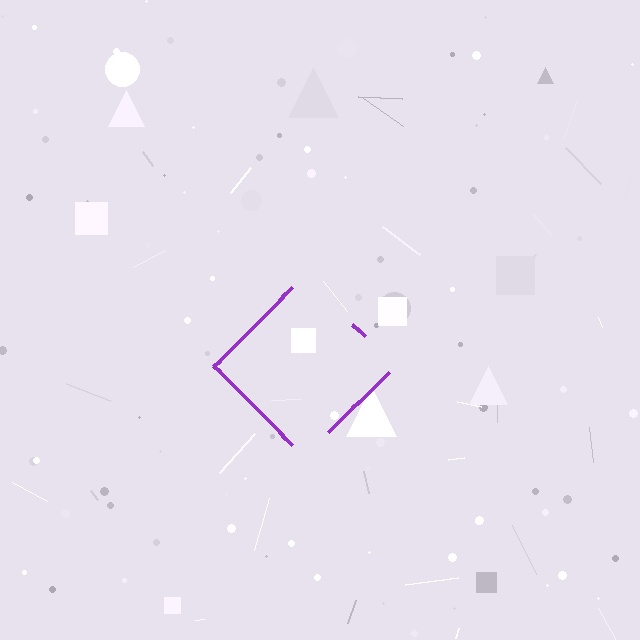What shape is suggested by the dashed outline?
The dashed outline suggests a diamond.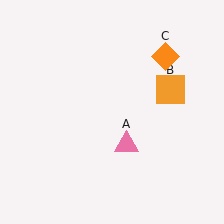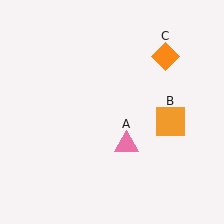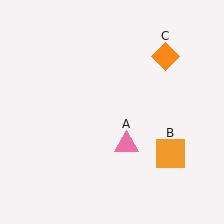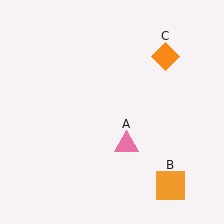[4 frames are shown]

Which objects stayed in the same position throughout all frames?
Pink triangle (object A) and orange diamond (object C) remained stationary.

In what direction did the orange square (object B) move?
The orange square (object B) moved down.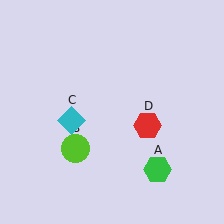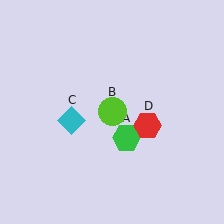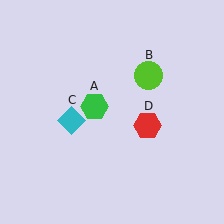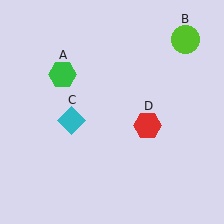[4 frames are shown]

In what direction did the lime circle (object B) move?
The lime circle (object B) moved up and to the right.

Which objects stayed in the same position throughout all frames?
Cyan diamond (object C) and red hexagon (object D) remained stationary.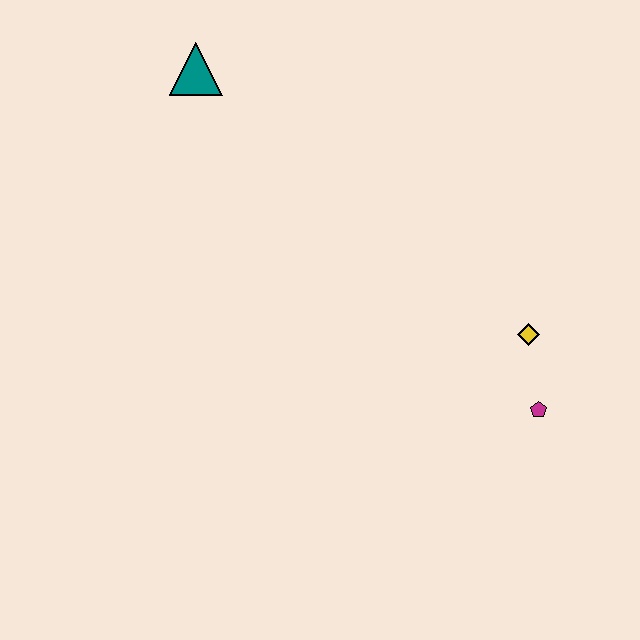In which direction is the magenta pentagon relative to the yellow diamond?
The magenta pentagon is below the yellow diamond.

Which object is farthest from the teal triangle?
The magenta pentagon is farthest from the teal triangle.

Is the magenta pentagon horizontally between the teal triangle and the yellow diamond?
No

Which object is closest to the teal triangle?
The yellow diamond is closest to the teal triangle.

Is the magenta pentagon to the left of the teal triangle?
No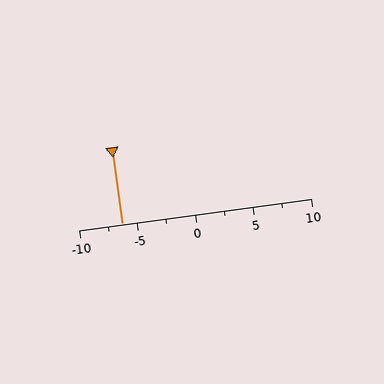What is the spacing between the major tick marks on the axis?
The major ticks are spaced 5 apart.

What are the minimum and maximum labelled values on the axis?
The axis runs from -10 to 10.